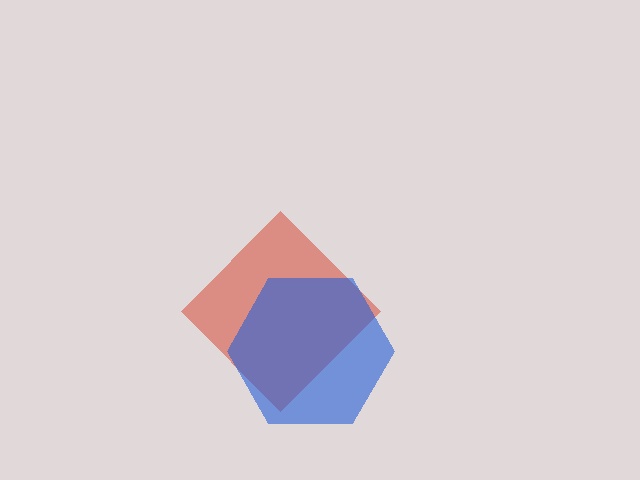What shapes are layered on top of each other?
The layered shapes are: a red diamond, a blue hexagon.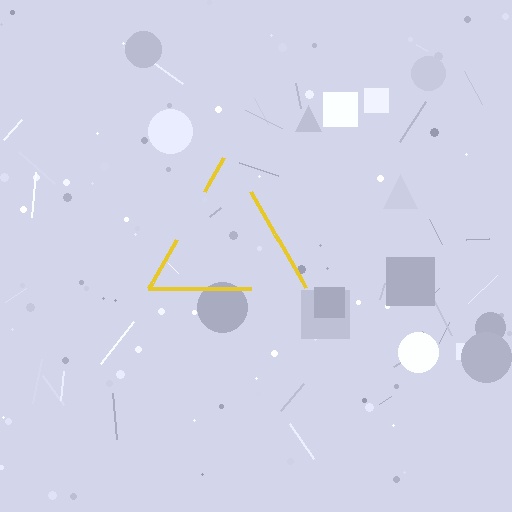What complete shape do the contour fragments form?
The contour fragments form a triangle.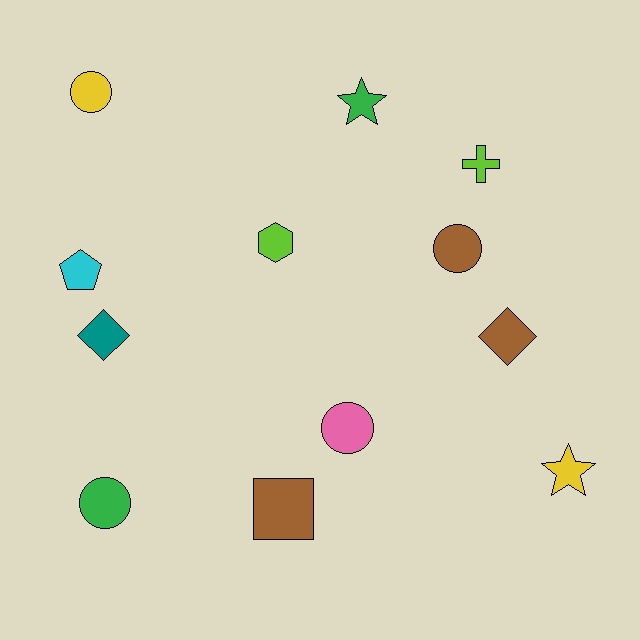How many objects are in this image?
There are 12 objects.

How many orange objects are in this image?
There are no orange objects.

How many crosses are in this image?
There is 1 cross.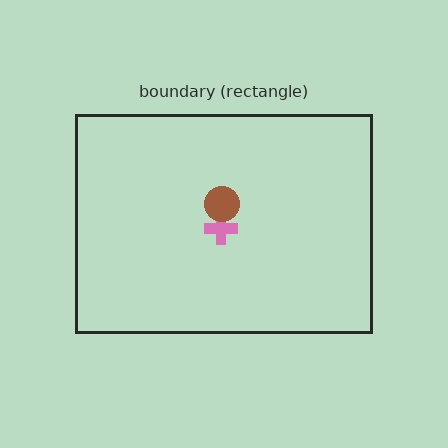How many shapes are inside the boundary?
2 inside, 0 outside.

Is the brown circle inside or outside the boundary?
Inside.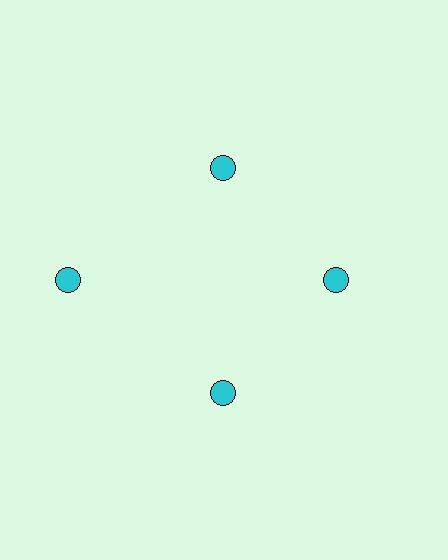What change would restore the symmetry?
The symmetry would be restored by moving it inward, back onto the ring so that all 4 circles sit at equal angles and equal distance from the center.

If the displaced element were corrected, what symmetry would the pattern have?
It would have 4-fold rotational symmetry — the pattern would map onto itself every 90 degrees.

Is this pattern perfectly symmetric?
No. The 4 cyan circles are arranged in a ring, but one element near the 9 o'clock position is pushed outward from the center, breaking the 4-fold rotational symmetry.